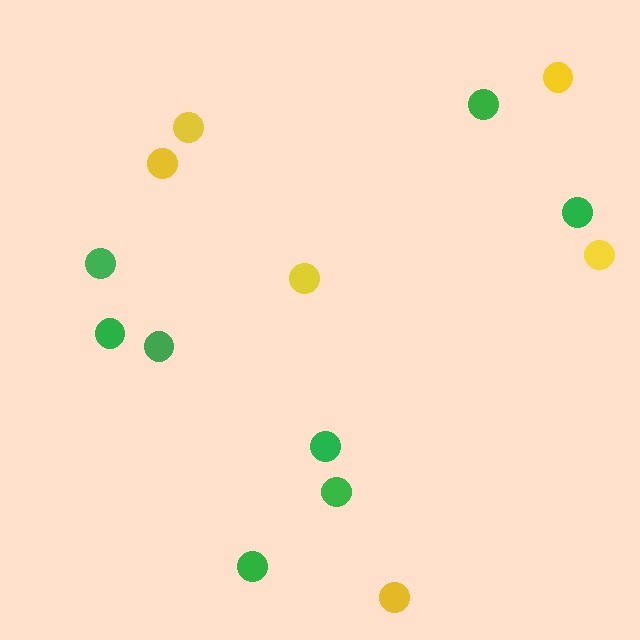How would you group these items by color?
There are 2 groups: one group of green circles (8) and one group of yellow circles (6).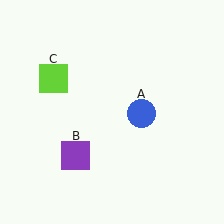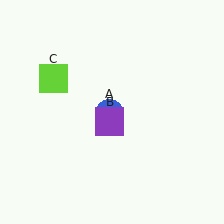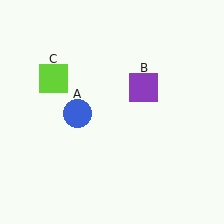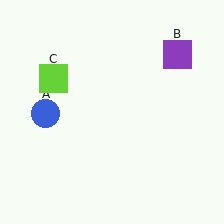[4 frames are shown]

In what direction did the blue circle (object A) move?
The blue circle (object A) moved left.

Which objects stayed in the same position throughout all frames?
Lime square (object C) remained stationary.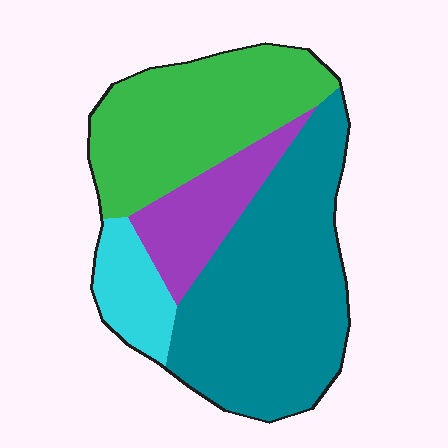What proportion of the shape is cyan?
Cyan takes up about one tenth (1/10) of the shape.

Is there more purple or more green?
Green.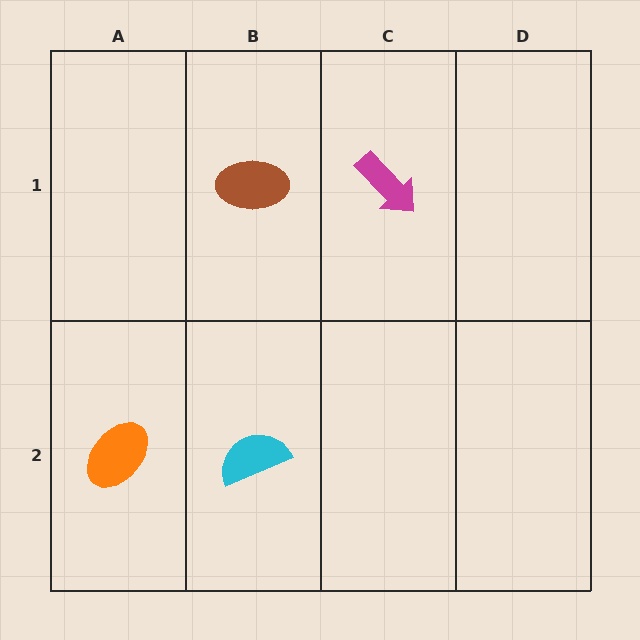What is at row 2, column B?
A cyan semicircle.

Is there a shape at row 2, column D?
No, that cell is empty.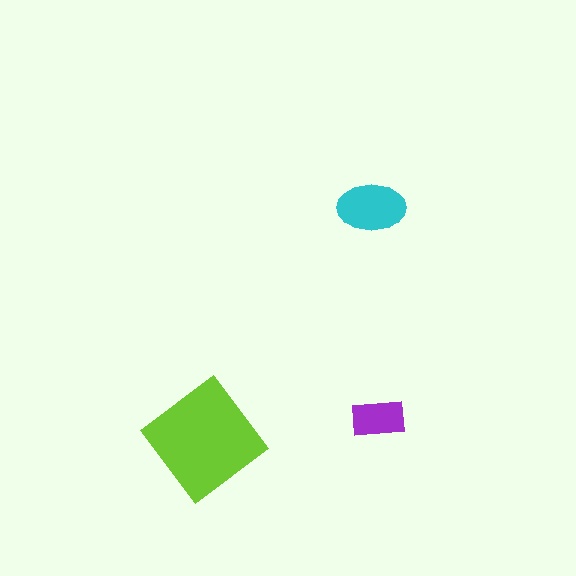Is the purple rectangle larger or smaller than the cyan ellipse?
Smaller.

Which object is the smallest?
The purple rectangle.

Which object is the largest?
The lime diamond.